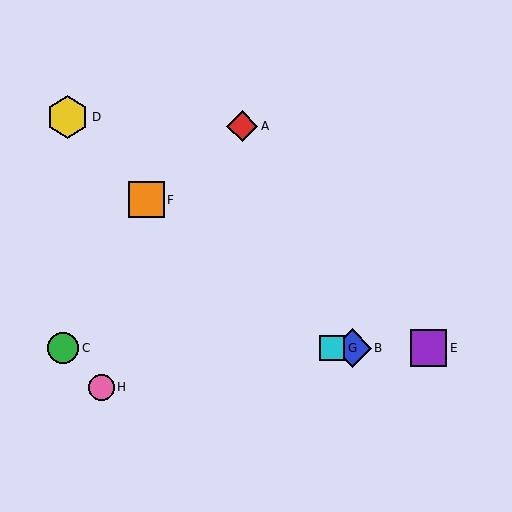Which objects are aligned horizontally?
Objects B, C, E, G are aligned horizontally.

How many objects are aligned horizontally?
4 objects (B, C, E, G) are aligned horizontally.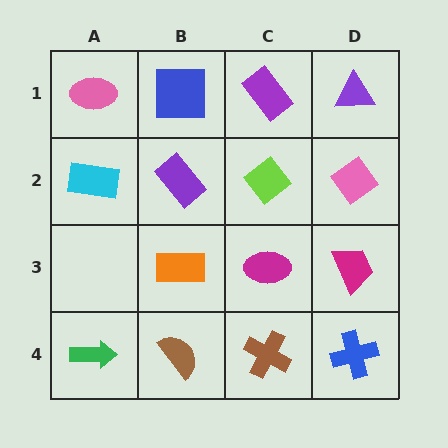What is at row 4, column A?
A green arrow.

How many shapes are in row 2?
4 shapes.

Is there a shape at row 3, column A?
No, that cell is empty.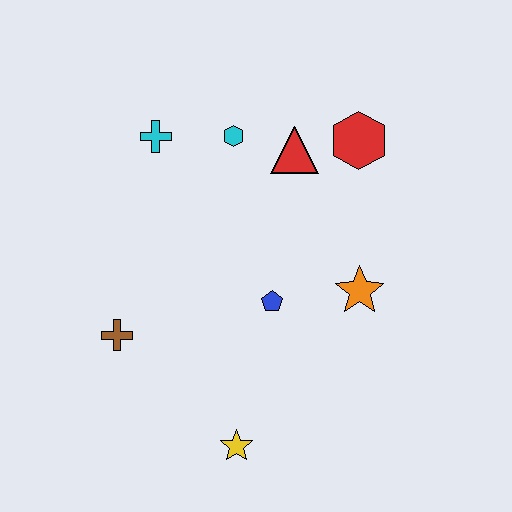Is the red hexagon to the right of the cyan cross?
Yes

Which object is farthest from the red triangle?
The yellow star is farthest from the red triangle.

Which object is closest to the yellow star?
The blue pentagon is closest to the yellow star.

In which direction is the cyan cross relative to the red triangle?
The cyan cross is to the left of the red triangle.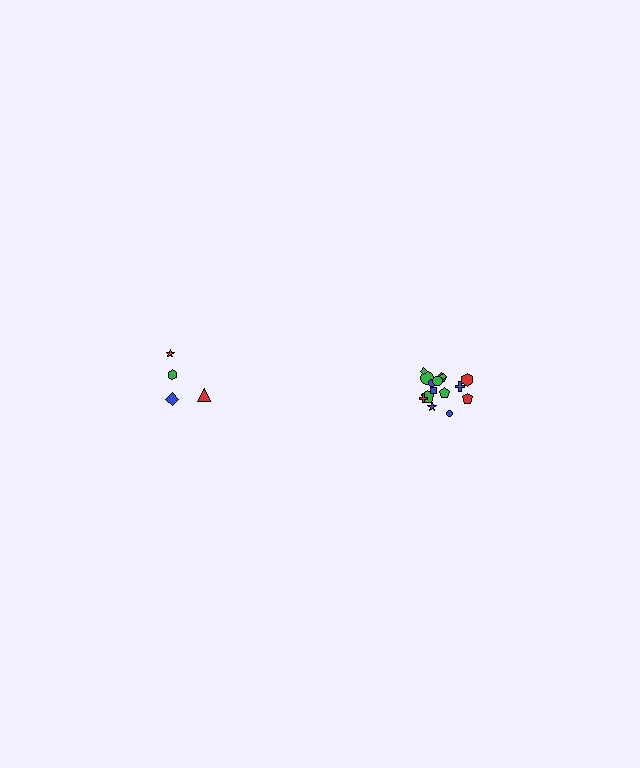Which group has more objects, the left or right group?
The right group.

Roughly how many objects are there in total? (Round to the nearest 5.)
Roughly 20 objects in total.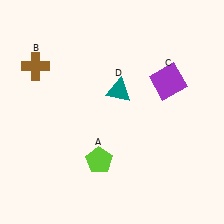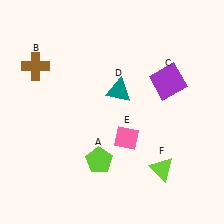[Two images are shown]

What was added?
A pink diamond (E), a lime triangle (F) were added in Image 2.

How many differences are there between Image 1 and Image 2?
There are 2 differences between the two images.